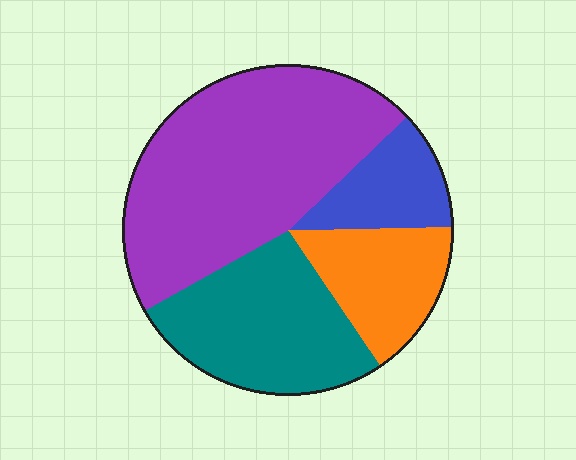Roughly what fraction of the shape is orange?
Orange takes up about one sixth (1/6) of the shape.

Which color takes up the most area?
Purple, at roughly 45%.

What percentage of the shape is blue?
Blue takes up about one eighth (1/8) of the shape.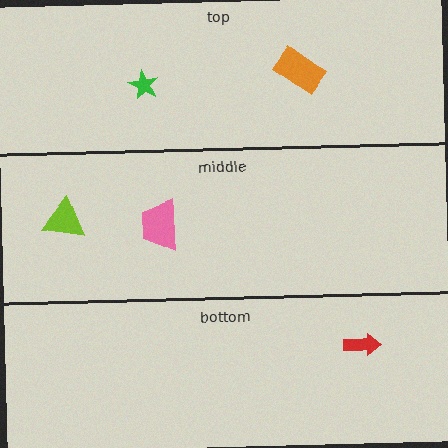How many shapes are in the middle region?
2.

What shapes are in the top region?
The green star, the orange rectangle.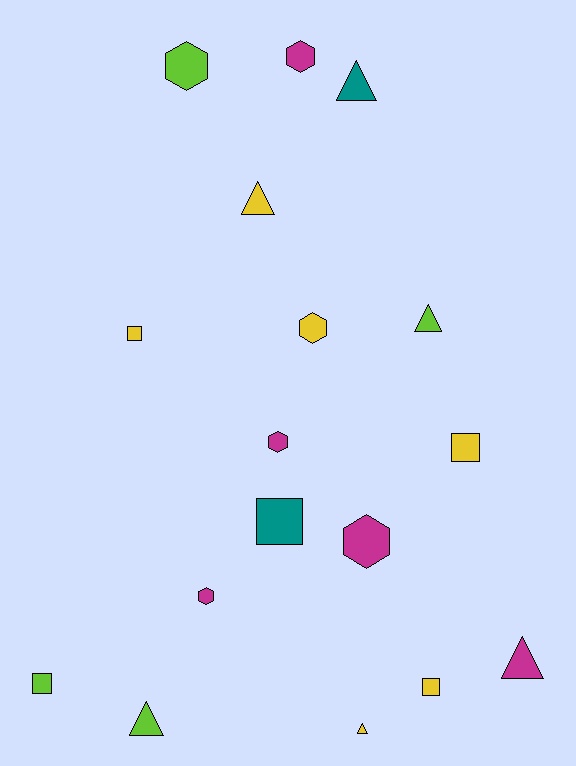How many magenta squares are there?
There are no magenta squares.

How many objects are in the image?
There are 17 objects.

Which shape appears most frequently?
Hexagon, with 6 objects.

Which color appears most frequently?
Yellow, with 6 objects.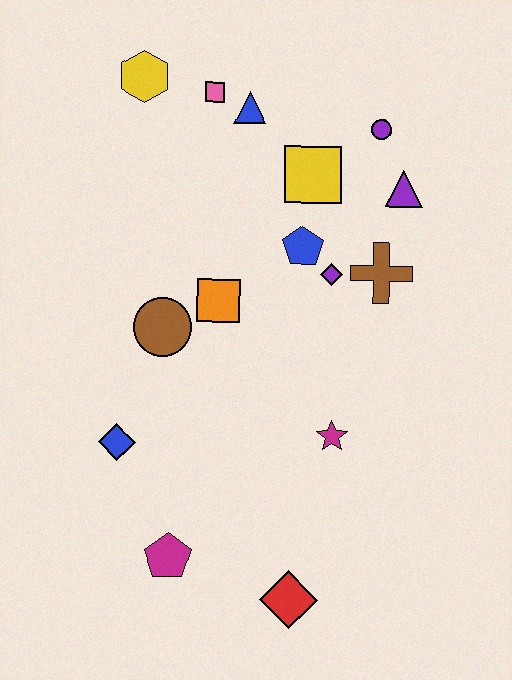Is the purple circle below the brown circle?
No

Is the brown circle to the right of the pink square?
No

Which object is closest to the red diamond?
The magenta pentagon is closest to the red diamond.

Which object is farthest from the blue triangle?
The red diamond is farthest from the blue triangle.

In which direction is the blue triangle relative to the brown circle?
The blue triangle is above the brown circle.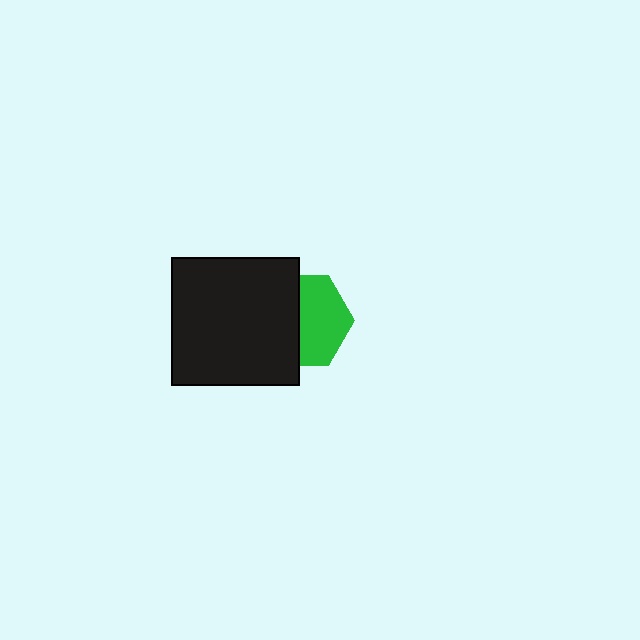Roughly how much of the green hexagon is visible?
About half of it is visible (roughly 54%).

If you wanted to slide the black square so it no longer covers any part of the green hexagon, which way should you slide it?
Slide it left — that is the most direct way to separate the two shapes.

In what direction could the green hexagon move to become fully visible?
The green hexagon could move right. That would shift it out from behind the black square entirely.